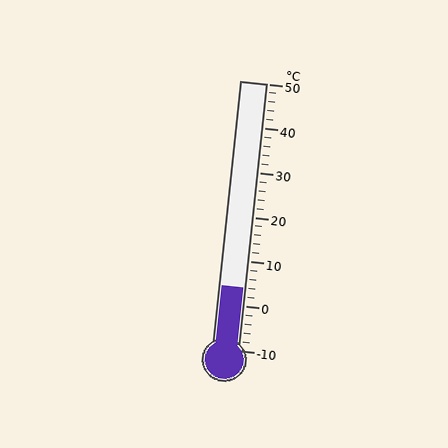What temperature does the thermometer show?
The thermometer shows approximately 4°C.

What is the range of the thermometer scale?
The thermometer scale ranges from -10°C to 50°C.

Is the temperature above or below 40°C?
The temperature is below 40°C.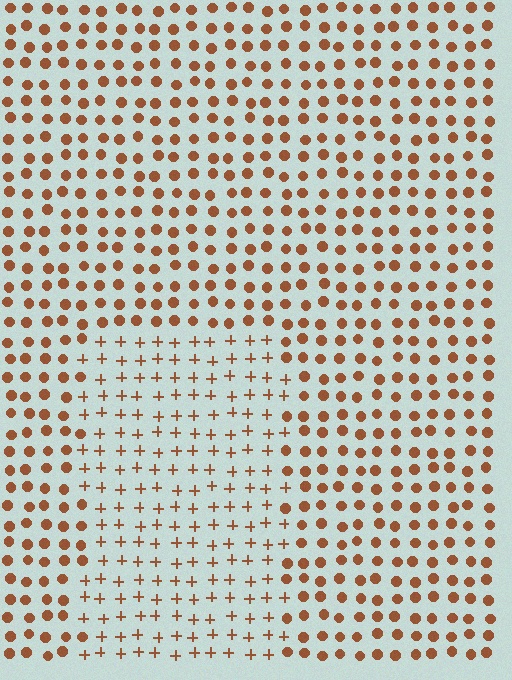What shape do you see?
I see a rectangle.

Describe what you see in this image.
The image is filled with small brown elements arranged in a uniform grid. A rectangle-shaped region contains plus signs, while the surrounding area contains circles. The boundary is defined purely by the change in element shape.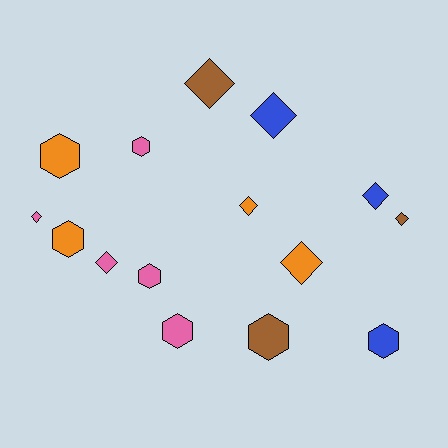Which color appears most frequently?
Pink, with 5 objects.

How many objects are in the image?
There are 15 objects.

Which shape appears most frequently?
Diamond, with 8 objects.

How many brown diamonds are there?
There are 2 brown diamonds.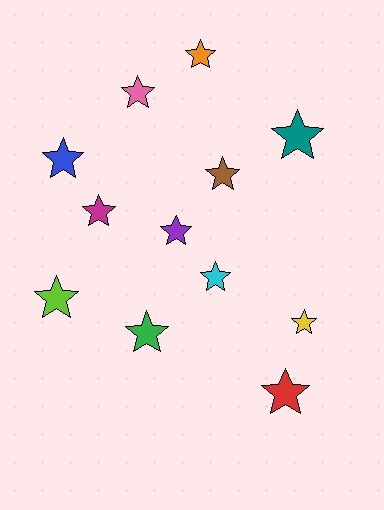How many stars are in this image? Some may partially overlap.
There are 12 stars.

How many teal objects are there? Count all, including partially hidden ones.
There is 1 teal object.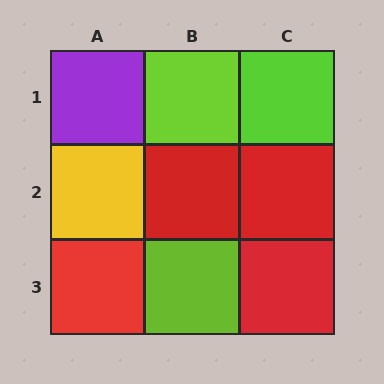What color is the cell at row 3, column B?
Lime.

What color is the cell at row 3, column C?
Red.